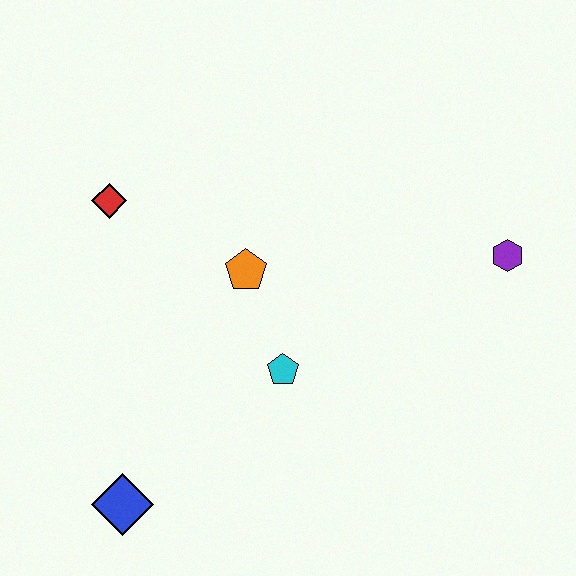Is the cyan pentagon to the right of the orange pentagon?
Yes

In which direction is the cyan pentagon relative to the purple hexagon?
The cyan pentagon is to the left of the purple hexagon.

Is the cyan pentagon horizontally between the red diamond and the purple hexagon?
Yes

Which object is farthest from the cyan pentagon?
The purple hexagon is farthest from the cyan pentagon.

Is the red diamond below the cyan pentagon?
No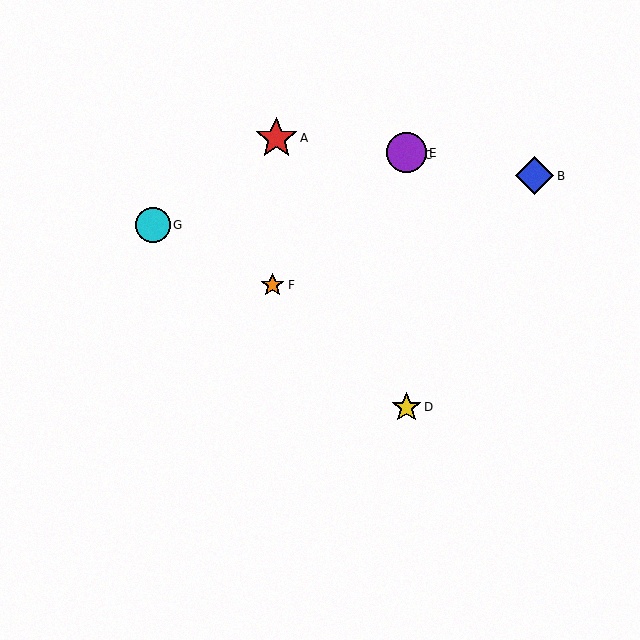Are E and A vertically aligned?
No, E is at x≈407 and A is at x≈276.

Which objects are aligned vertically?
Objects C, D, E are aligned vertically.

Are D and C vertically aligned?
Yes, both are at x≈407.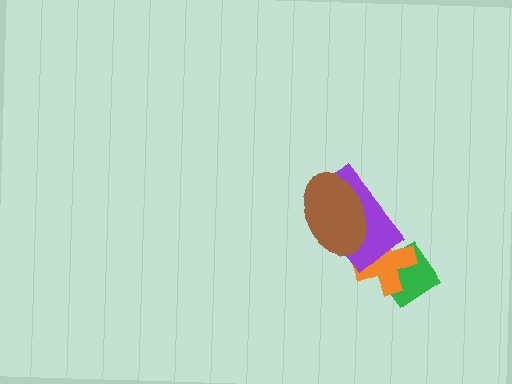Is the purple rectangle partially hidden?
Yes, it is partially covered by another shape.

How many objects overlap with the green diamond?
1 object overlaps with the green diamond.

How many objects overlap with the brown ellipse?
1 object overlaps with the brown ellipse.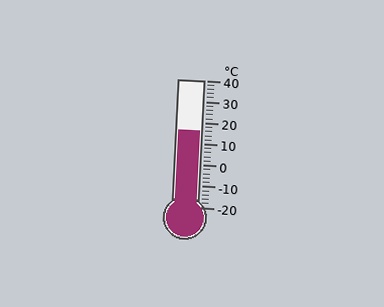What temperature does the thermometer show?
The thermometer shows approximately 16°C.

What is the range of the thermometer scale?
The thermometer scale ranges from -20°C to 40°C.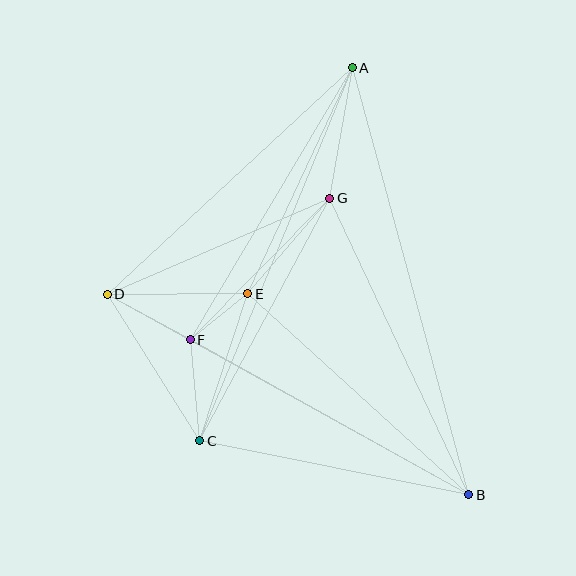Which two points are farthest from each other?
Points A and B are farthest from each other.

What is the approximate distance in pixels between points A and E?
The distance between A and E is approximately 249 pixels.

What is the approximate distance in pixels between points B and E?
The distance between B and E is approximately 299 pixels.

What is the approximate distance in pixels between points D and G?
The distance between D and G is approximately 242 pixels.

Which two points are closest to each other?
Points E and F are closest to each other.